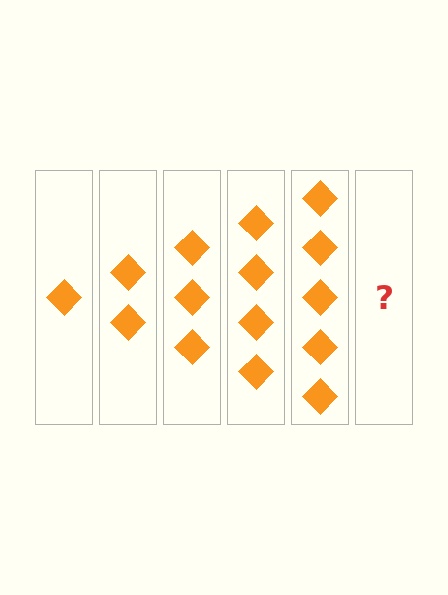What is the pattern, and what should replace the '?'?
The pattern is that each step adds one more diamond. The '?' should be 6 diamonds.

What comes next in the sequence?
The next element should be 6 diamonds.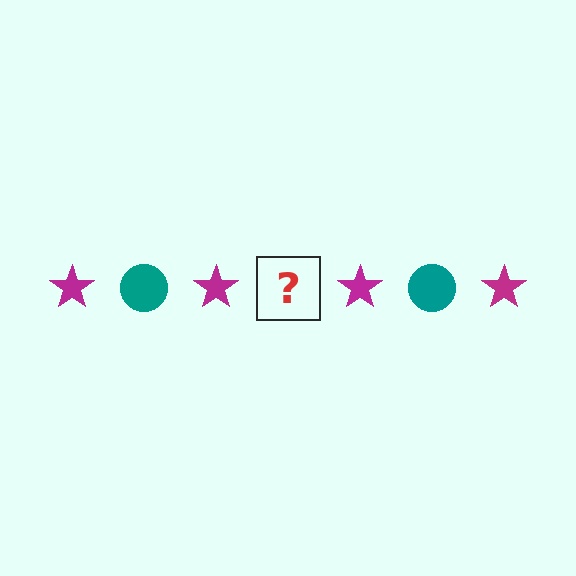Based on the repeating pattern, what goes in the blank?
The blank should be a teal circle.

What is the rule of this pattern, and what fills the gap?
The rule is that the pattern alternates between magenta star and teal circle. The gap should be filled with a teal circle.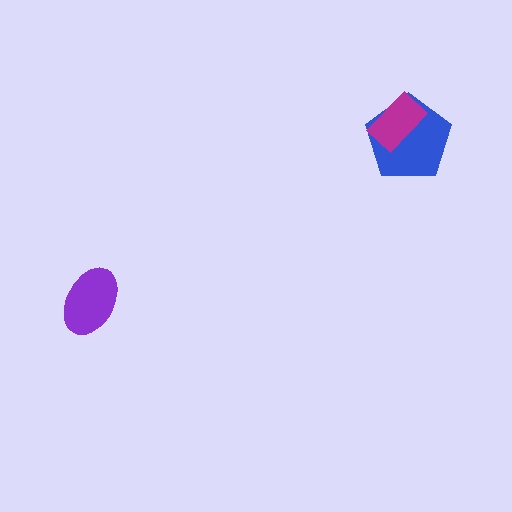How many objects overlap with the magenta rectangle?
1 object overlaps with the magenta rectangle.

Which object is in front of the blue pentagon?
The magenta rectangle is in front of the blue pentagon.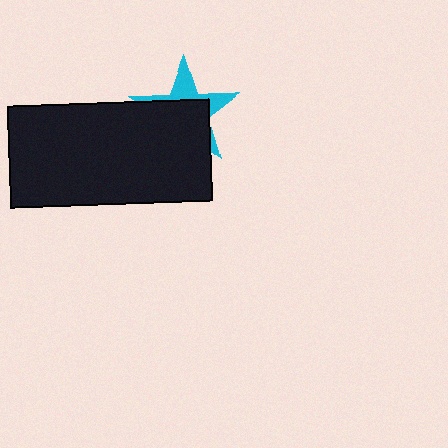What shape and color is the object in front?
The object in front is a black rectangle.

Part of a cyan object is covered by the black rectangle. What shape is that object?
It is a star.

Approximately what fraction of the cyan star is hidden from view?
Roughly 65% of the cyan star is hidden behind the black rectangle.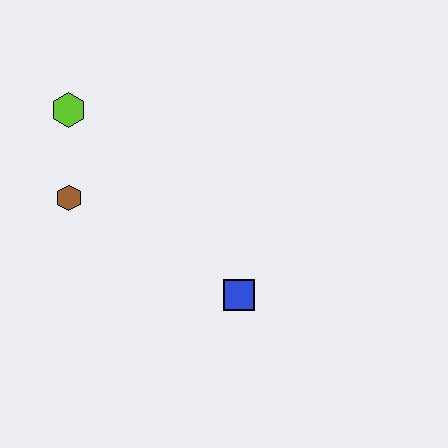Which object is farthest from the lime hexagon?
The blue square is farthest from the lime hexagon.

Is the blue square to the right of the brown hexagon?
Yes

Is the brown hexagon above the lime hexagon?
No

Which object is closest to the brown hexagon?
The lime hexagon is closest to the brown hexagon.